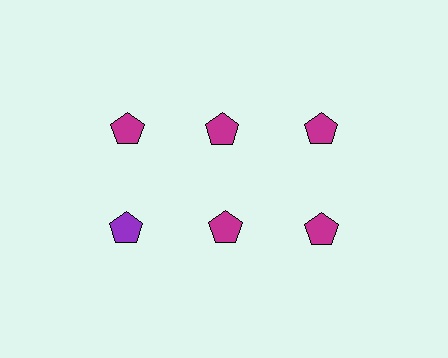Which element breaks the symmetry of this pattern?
The purple pentagon in the second row, leftmost column breaks the symmetry. All other shapes are magenta pentagons.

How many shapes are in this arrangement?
There are 6 shapes arranged in a grid pattern.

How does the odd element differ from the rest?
It has a different color: purple instead of magenta.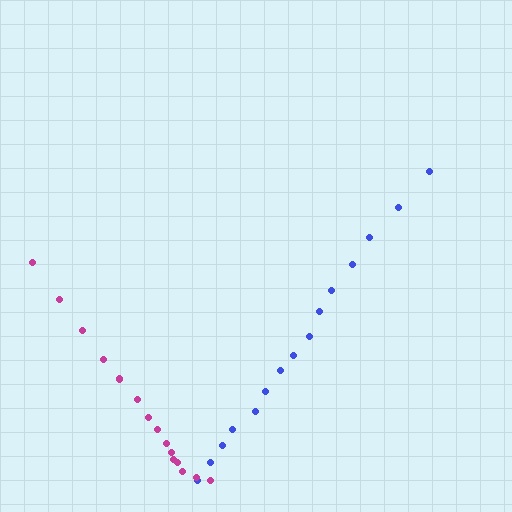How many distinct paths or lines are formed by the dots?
There are 2 distinct paths.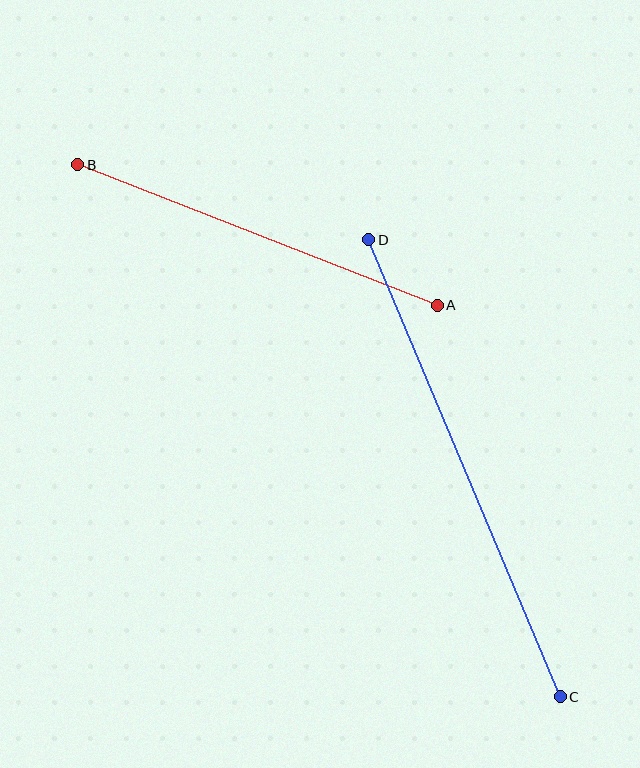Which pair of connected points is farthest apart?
Points C and D are farthest apart.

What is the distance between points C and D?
The distance is approximately 495 pixels.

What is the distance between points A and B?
The distance is approximately 386 pixels.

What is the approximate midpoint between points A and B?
The midpoint is at approximately (257, 235) pixels.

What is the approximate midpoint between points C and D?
The midpoint is at approximately (465, 468) pixels.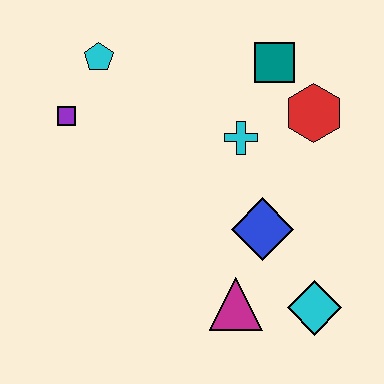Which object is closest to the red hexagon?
The teal square is closest to the red hexagon.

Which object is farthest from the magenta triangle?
The cyan pentagon is farthest from the magenta triangle.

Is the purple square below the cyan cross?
No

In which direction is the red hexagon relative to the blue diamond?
The red hexagon is above the blue diamond.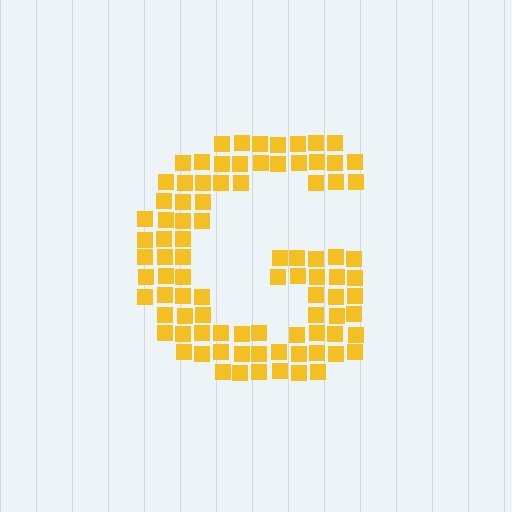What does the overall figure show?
The overall figure shows the letter G.